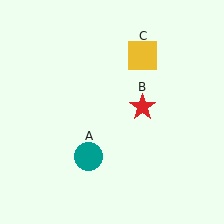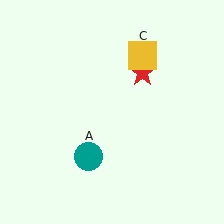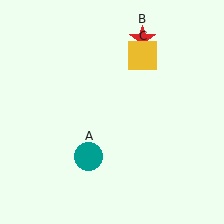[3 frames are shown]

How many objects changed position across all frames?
1 object changed position: red star (object B).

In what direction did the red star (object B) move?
The red star (object B) moved up.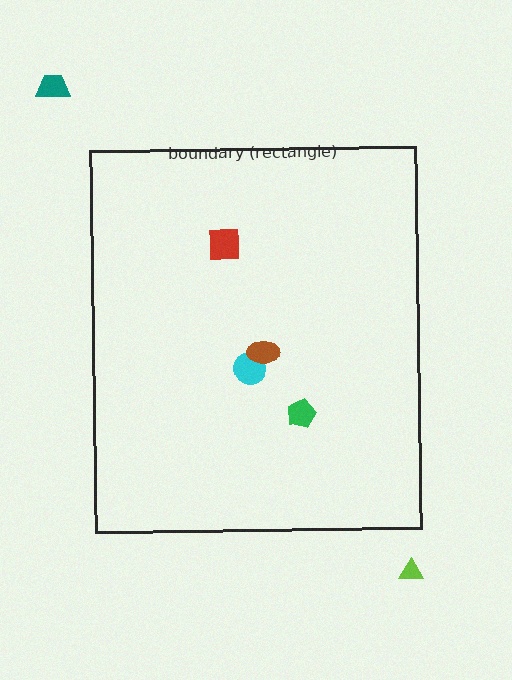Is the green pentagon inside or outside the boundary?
Inside.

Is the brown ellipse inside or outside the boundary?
Inside.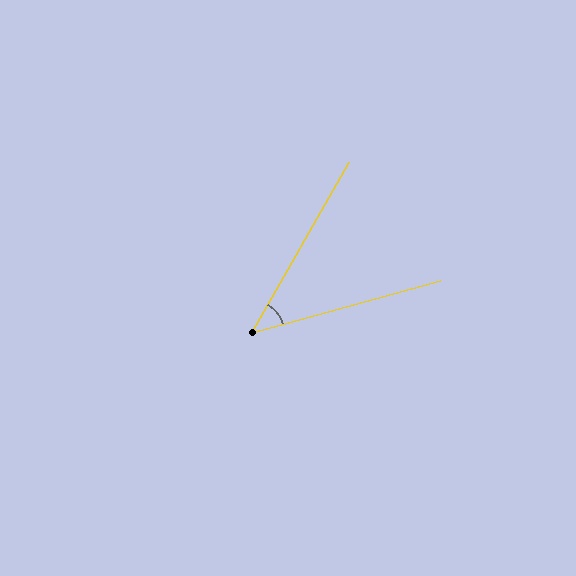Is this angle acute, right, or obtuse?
It is acute.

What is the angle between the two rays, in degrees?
Approximately 45 degrees.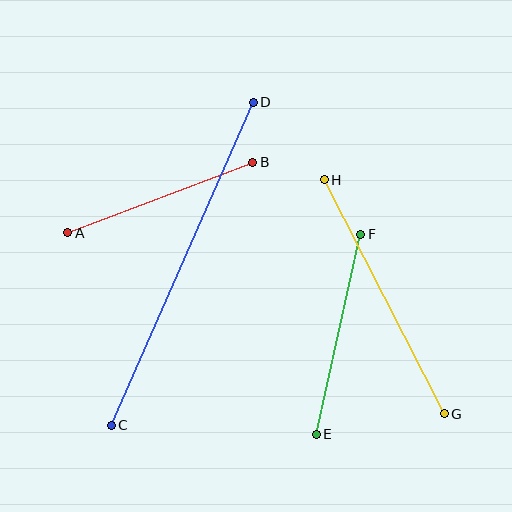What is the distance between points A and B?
The distance is approximately 198 pixels.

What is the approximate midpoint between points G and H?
The midpoint is at approximately (384, 297) pixels.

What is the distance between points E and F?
The distance is approximately 205 pixels.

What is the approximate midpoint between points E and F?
The midpoint is at approximately (338, 334) pixels.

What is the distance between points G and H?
The distance is approximately 263 pixels.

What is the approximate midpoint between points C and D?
The midpoint is at approximately (182, 264) pixels.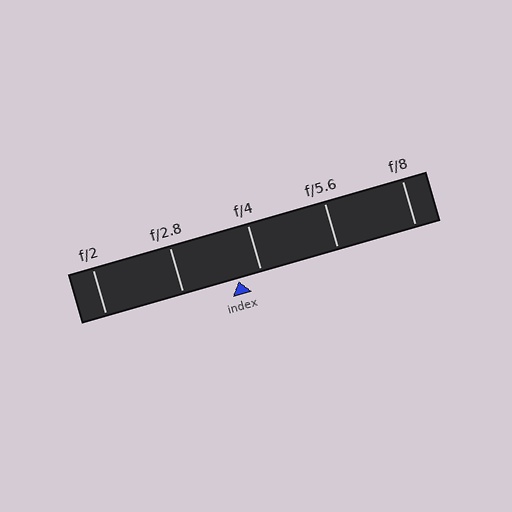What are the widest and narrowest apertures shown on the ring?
The widest aperture shown is f/2 and the narrowest is f/8.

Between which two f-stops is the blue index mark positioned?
The index mark is between f/2.8 and f/4.